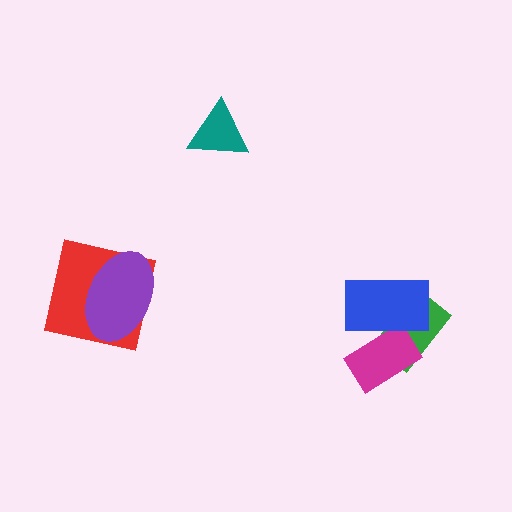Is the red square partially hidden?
Yes, it is partially covered by another shape.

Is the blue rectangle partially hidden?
No, no other shape covers it.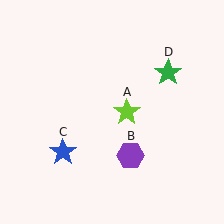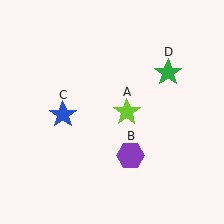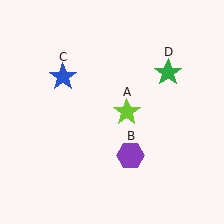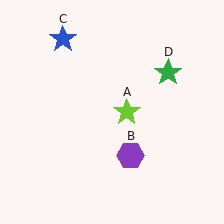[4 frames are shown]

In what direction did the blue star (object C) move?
The blue star (object C) moved up.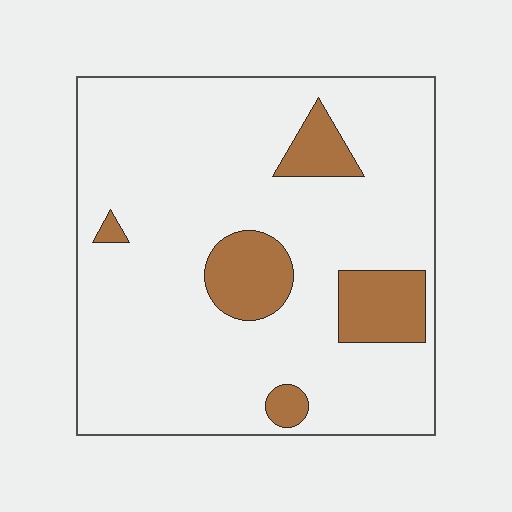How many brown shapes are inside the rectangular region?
5.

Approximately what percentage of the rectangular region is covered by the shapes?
Approximately 15%.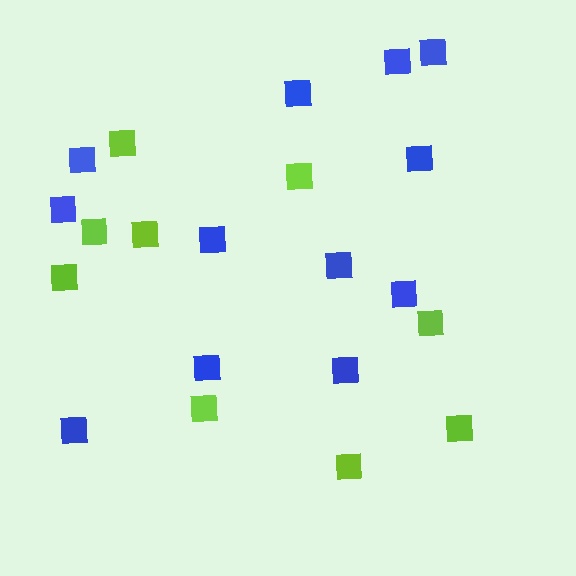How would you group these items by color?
There are 2 groups: one group of blue squares (12) and one group of lime squares (9).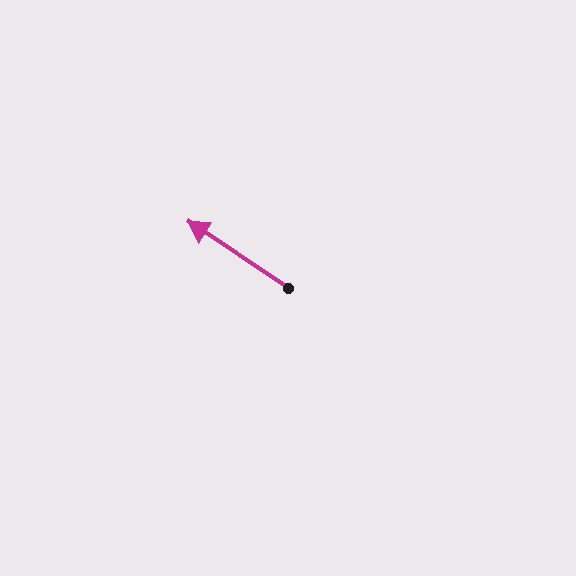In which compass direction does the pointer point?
Northwest.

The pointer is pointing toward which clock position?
Roughly 10 o'clock.